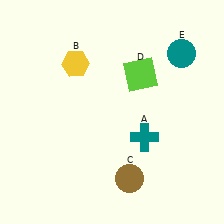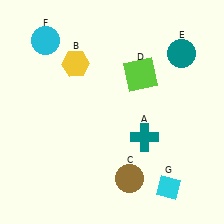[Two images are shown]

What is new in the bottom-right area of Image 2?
A cyan diamond (G) was added in the bottom-right area of Image 2.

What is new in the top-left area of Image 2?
A cyan circle (F) was added in the top-left area of Image 2.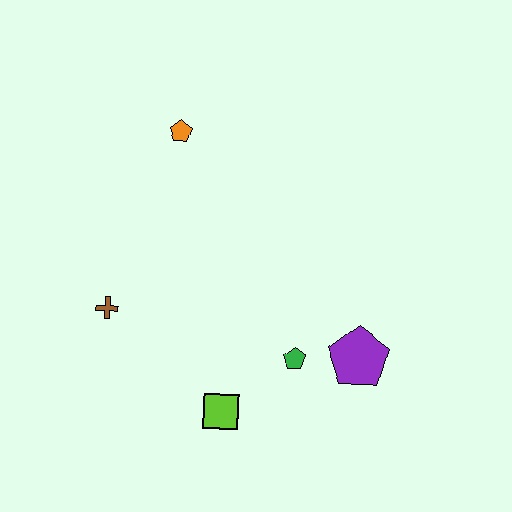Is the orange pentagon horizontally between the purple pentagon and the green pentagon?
No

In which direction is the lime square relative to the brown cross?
The lime square is to the right of the brown cross.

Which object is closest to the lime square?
The green pentagon is closest to the lime square.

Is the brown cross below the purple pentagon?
No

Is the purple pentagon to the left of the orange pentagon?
No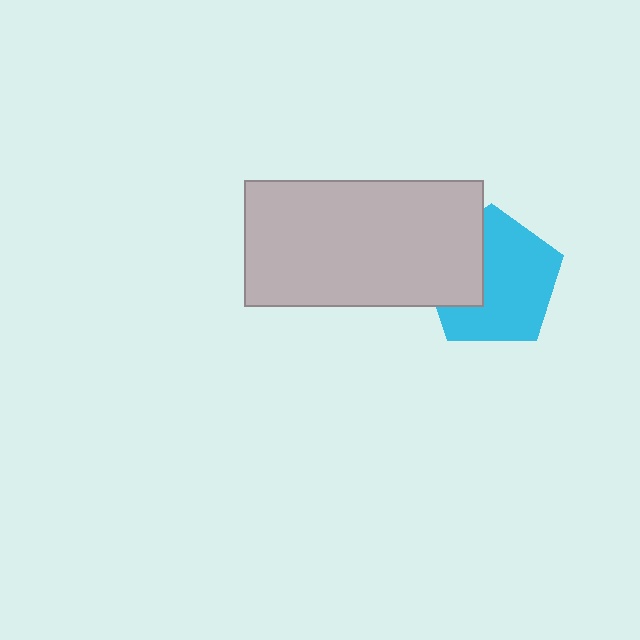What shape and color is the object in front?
The object in front is a light gray rectangle.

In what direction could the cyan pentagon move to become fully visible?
The cyan pentagon could move right. That would shift it out from behind the light gray rectangle entirely.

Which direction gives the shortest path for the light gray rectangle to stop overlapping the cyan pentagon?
Moving left gives the shortest separation.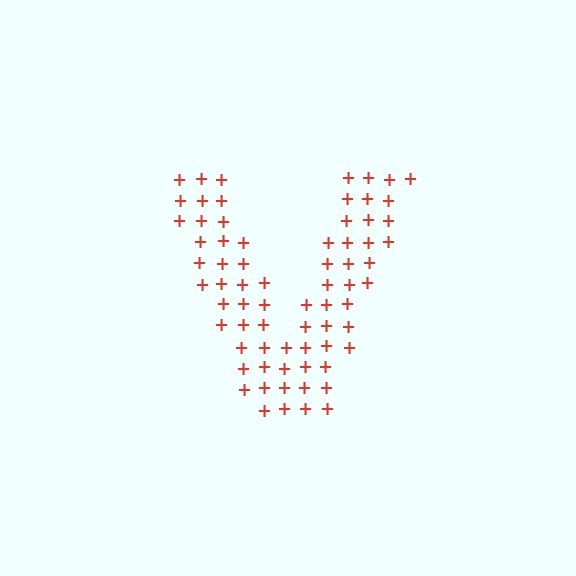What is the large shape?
The large shape is the letter V.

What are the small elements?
The small elements are plus signs.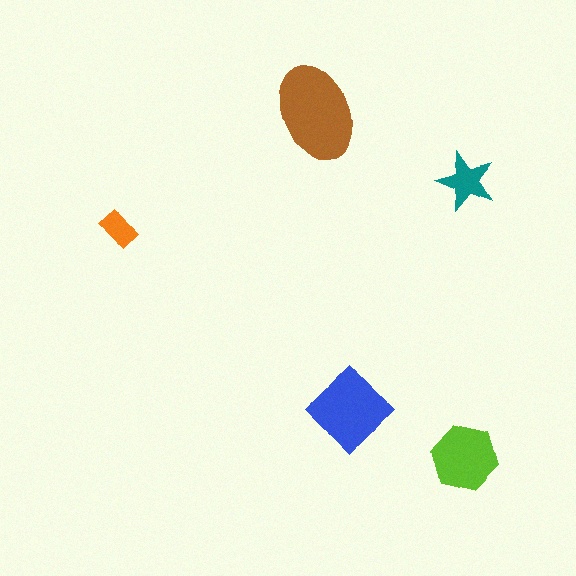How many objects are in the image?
There are 5 objects in the image.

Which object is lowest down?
The lime hexagon is bottommost.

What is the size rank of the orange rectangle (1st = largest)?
5th.